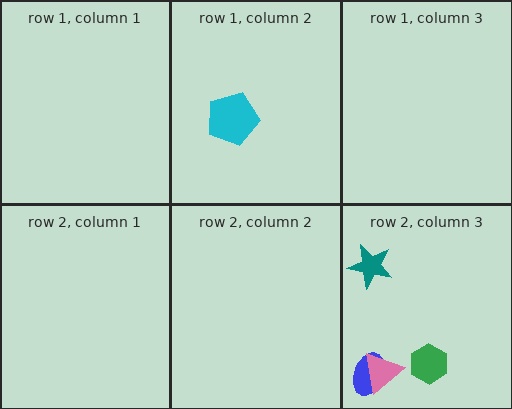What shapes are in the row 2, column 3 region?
The green hexagon, the blue ellipse, the pink triangle, the teal star.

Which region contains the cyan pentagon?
The row 1, column 2 region.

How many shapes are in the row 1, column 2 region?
1.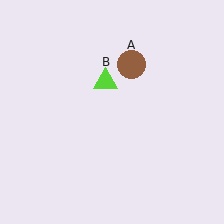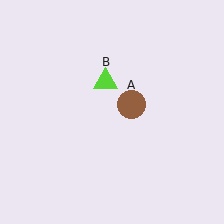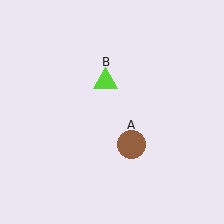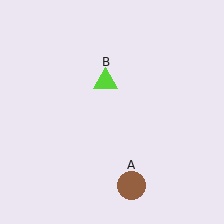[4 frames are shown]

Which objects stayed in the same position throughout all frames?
Lime triangle (object B) remained stationary.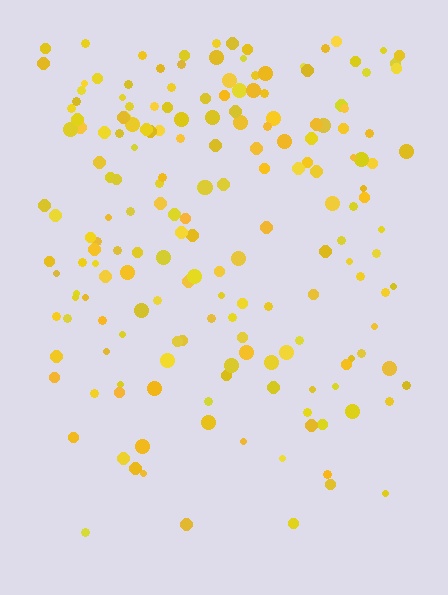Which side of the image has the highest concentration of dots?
The top.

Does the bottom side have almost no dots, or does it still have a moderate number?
Still a moderate number, just noticeably fewer than the top.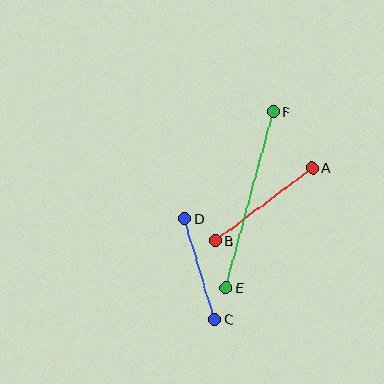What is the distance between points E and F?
The distance is approximately 182 pixels.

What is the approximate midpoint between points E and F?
The midpoint is at approximately (250, 200) pixels.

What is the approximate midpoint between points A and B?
The midpoint is at approximately (264, 204) pixels.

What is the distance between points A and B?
The distance is approximately 121 pixels.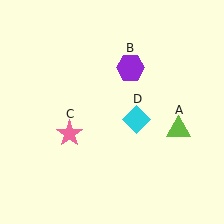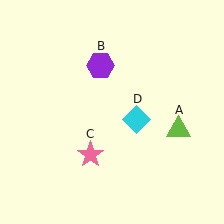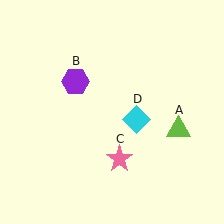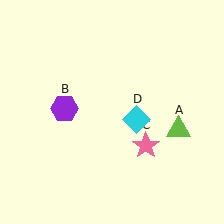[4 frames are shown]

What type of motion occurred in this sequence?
The purple hexagon (object B), pink star (object C) rotated counterclockwise around the center of the scene.